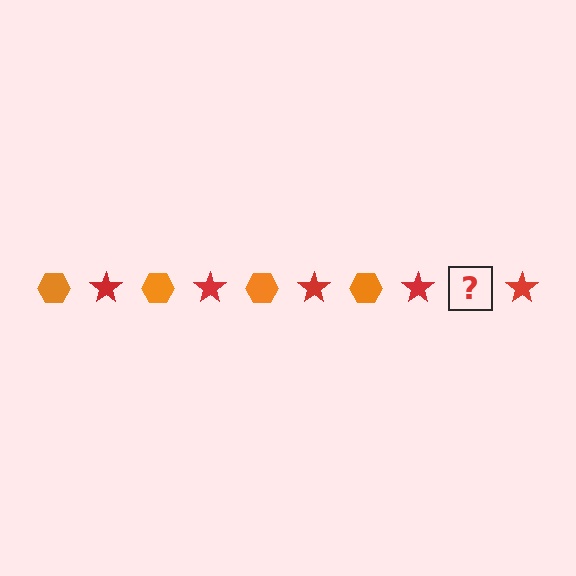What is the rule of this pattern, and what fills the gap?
The rule is that the pattern alternates between orange hexagon and red star. The gap should be filled with an orange hexagon.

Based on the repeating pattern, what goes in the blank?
The blank should be an orange hexagon.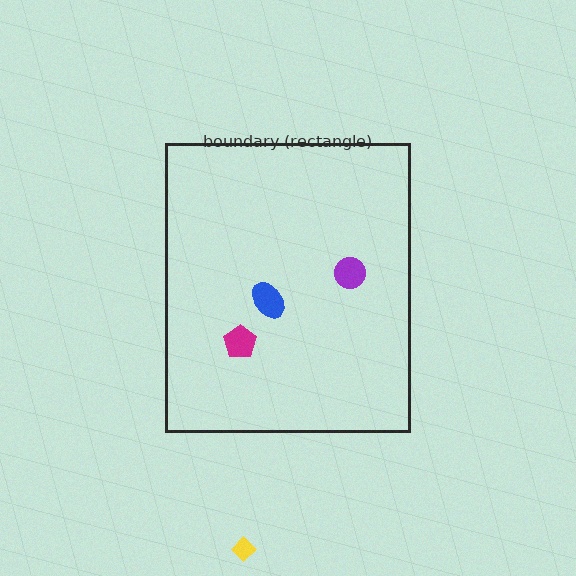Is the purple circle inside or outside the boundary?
Inside.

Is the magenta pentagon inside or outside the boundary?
Inside.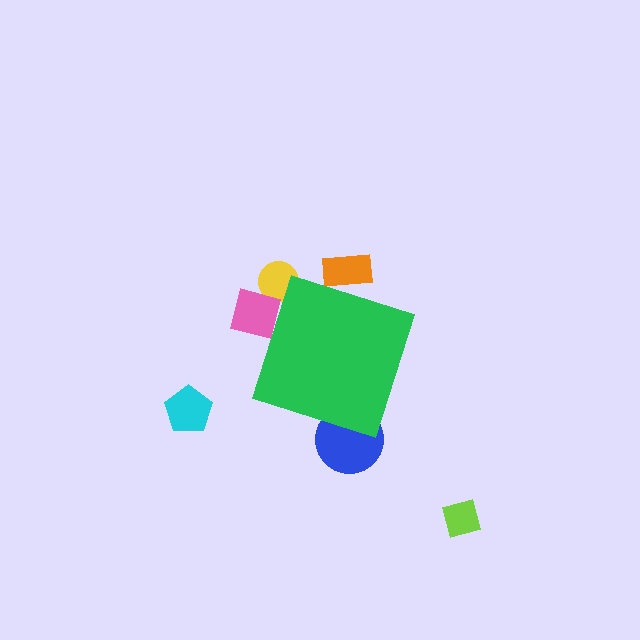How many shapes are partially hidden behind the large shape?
4 shapes are partially hidden.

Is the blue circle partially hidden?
Yes, the blue circle is partially hidden behind the green diamond.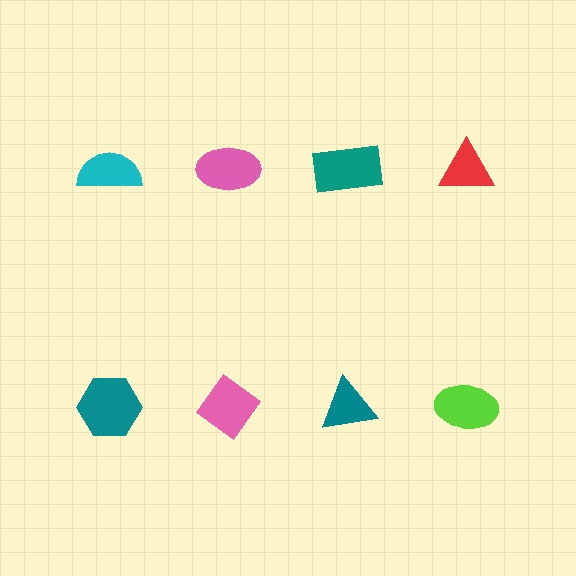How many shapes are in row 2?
4 shapes.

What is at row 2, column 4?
A lime ellipse.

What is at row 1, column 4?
A red triangle.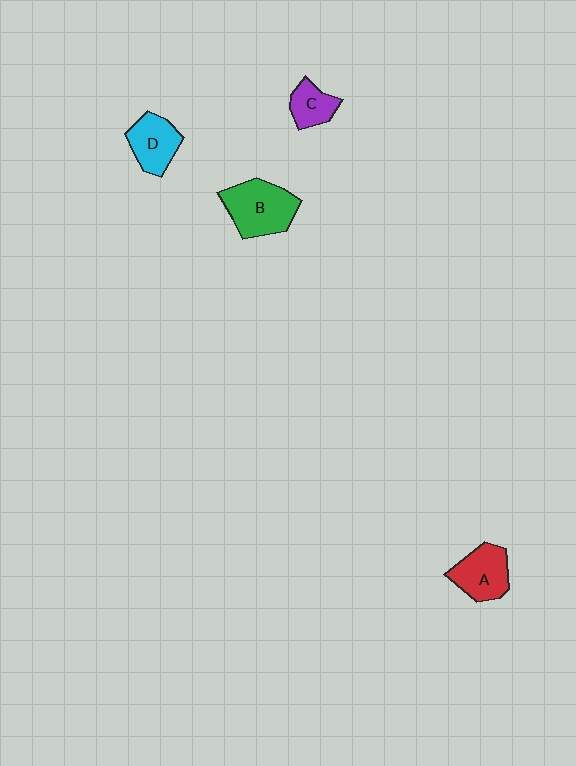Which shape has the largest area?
Shape B (green).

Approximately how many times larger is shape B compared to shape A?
Approximately 1.3 times.